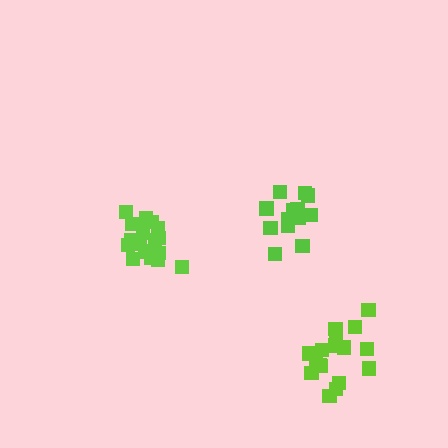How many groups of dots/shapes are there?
There are 3 groups.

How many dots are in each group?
Group 1: 18 dots, Group 2: 13 dots, Group 3: 18 dots (49 total).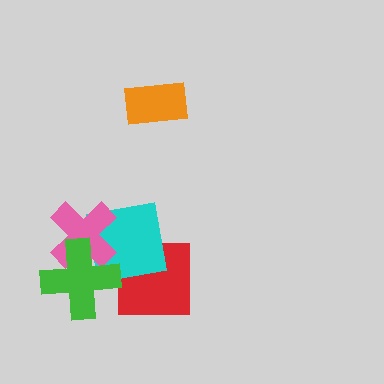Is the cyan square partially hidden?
Yes, it is partially covered by another shape.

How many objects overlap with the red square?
1 object overlaps with the red square.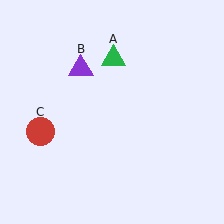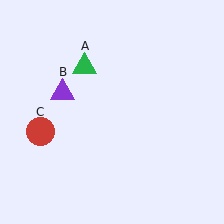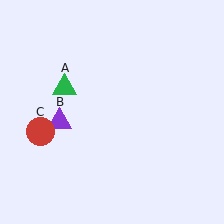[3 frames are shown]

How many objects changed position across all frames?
2 objects changed position: green triangle (object A), purple triangle (object B).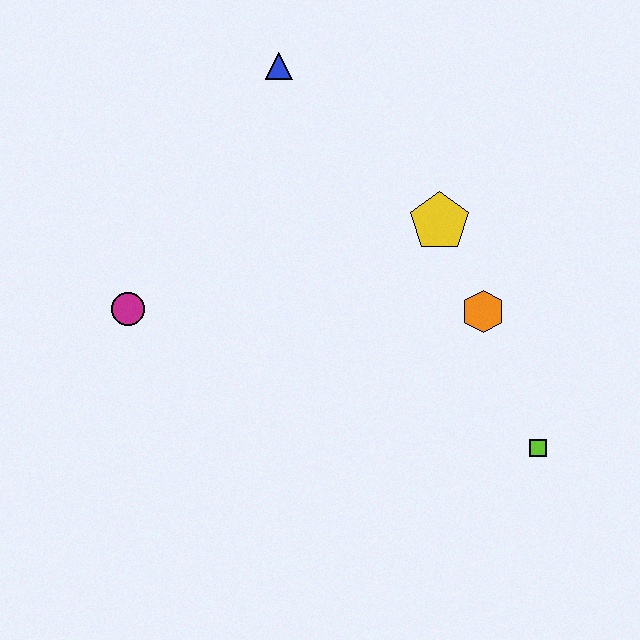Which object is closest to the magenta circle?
The blue triangle is closest to the magenta circle.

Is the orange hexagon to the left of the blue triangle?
No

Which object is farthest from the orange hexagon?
The magenta circle is farthest from the orange hexagon.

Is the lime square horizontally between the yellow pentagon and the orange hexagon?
No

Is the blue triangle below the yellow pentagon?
No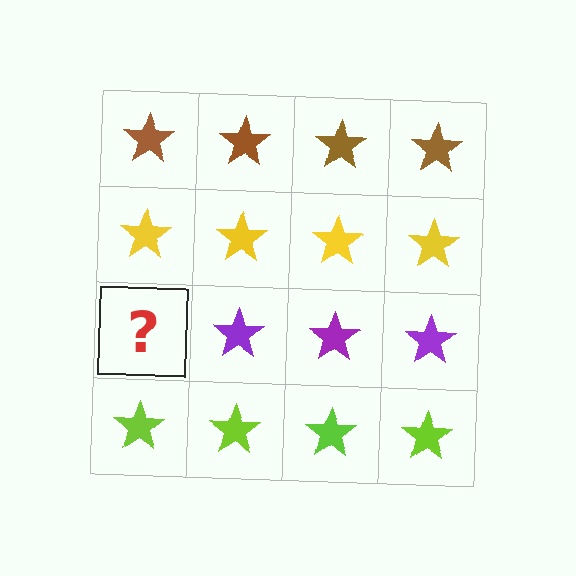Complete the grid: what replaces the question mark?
The question mark should be replaced with a purple star.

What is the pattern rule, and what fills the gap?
The rule is that each row has a consistent color. The gap should be filled with a purple star.